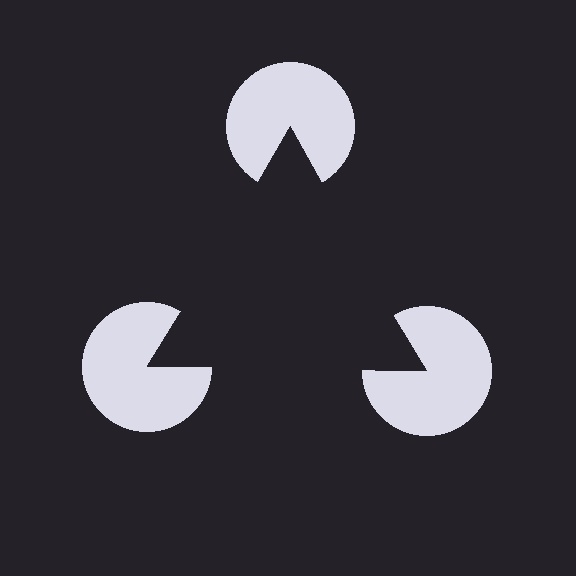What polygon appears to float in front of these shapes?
An illusory triangle — its edges are inferred from the aligned wedge cuts in the pac-man discs, not physically drawn.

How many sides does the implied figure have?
3 sides.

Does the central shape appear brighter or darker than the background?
It typically appears slightly darker than the background, even though no actual brightness change is drawn.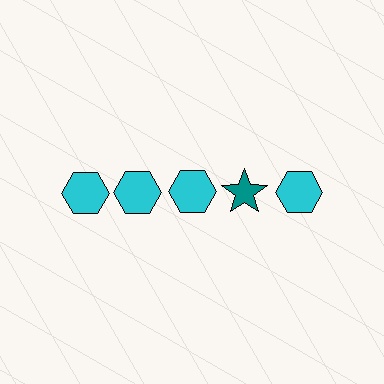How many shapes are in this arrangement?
There are 5 shapes arranged in a grid pattern.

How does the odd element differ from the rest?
It differs in both color (teal instead of cyan) and shape (star instead of hexagon).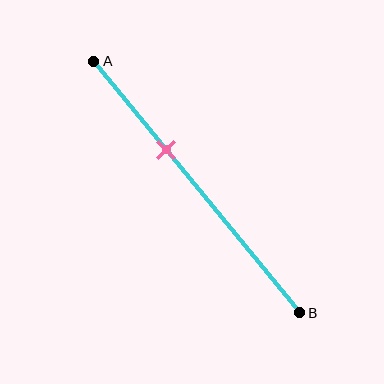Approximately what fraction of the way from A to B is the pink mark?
The pink mark is approximately 35% of the way from A to B.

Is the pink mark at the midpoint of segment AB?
No, the mark is at about 35% from A, not at the 50% midpoint.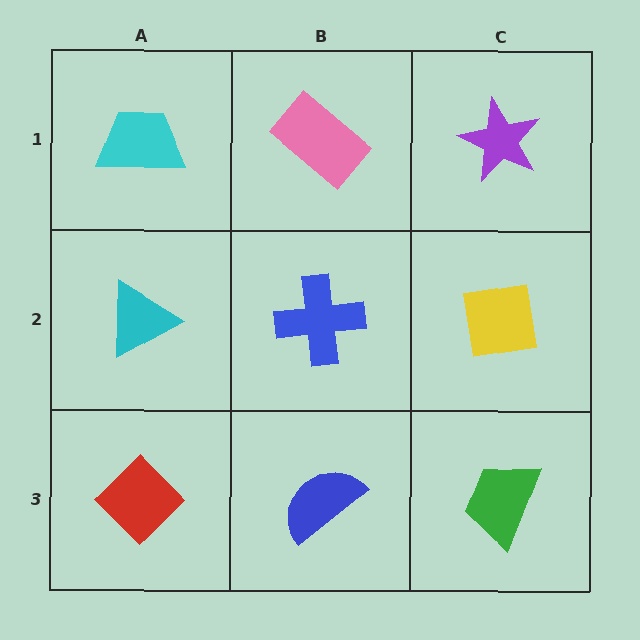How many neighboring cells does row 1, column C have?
2.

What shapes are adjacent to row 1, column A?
A cyan triangle (row 2, column A), a pink rectangle (row 1, column B).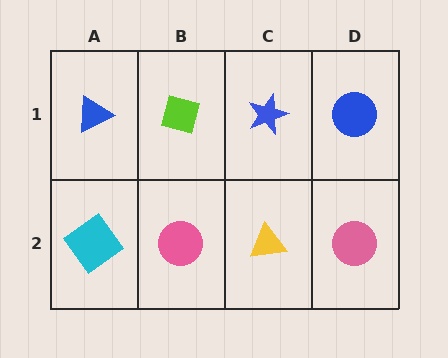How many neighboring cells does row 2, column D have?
2.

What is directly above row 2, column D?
A blue circle.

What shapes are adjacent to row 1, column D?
A pink circle (row 2, column D), a blue star (row 1, column C).